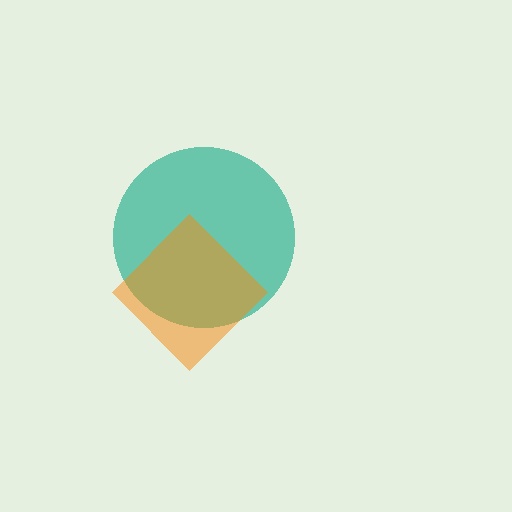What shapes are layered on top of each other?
The layered shapes are: a teal circle, an orange diamond.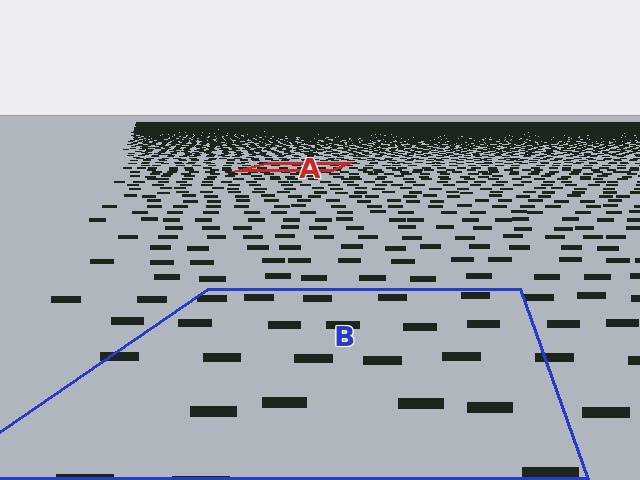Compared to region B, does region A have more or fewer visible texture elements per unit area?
Region A has more texture elements per unit area — they are packed more densely because it is farther away.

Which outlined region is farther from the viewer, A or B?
Region A is farther from the viewer — the texture elements inside it appear smaller and more densely packed.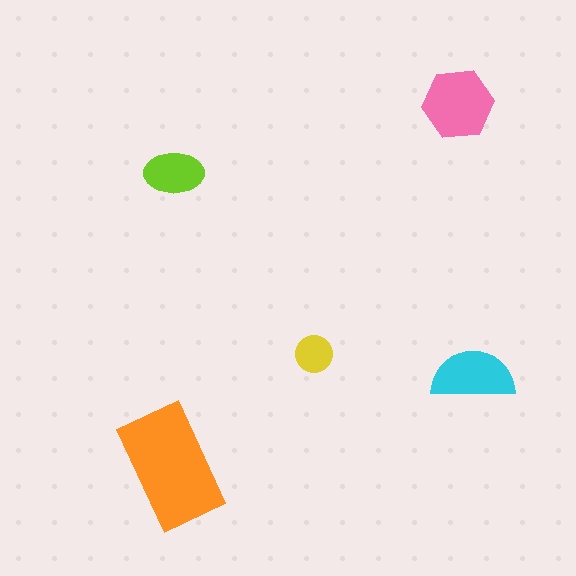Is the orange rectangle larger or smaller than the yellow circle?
Larger.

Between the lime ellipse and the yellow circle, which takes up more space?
The lime ellipse.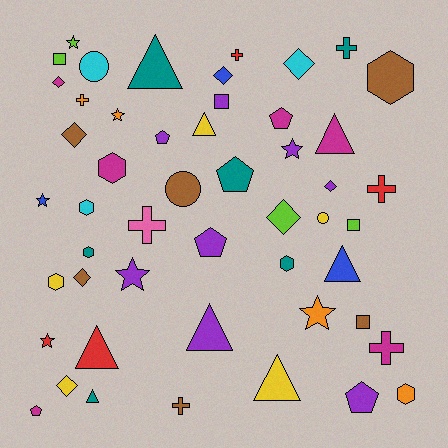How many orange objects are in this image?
There are 4 orange objects.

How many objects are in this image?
There are 50 objects.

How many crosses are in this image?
There are 7 crosses.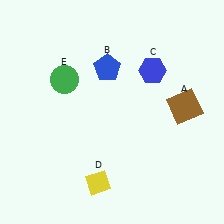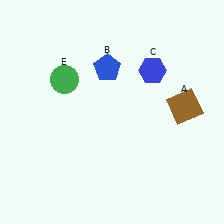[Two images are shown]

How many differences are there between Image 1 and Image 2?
There is 1 difference between the two images.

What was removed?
The yellow diamond (D) was removed in Image 2.